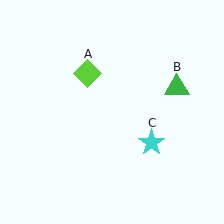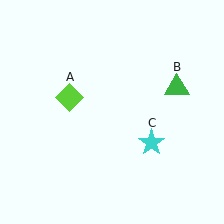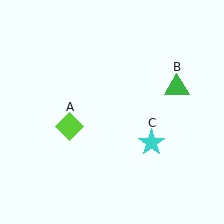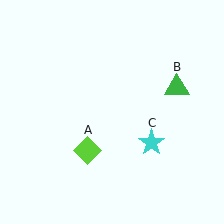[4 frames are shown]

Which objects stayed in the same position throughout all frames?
Green triangle (object B) and cyan star (object C) remained stationary.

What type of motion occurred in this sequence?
The lime diamond (object A) rotated counterclockwise around the center of the scene.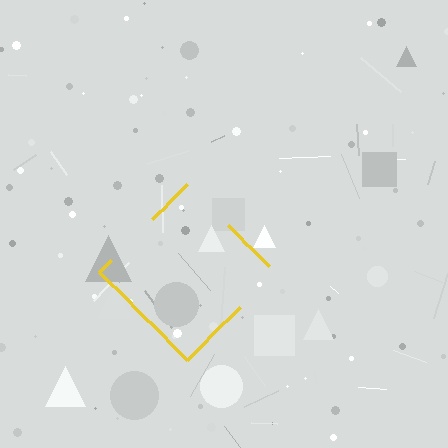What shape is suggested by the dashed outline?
The dashed outline suggests a diamond.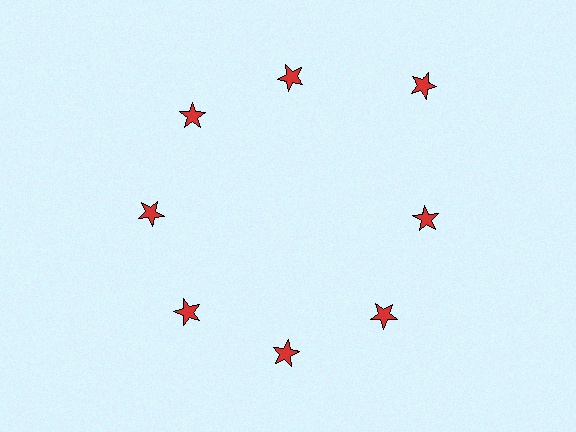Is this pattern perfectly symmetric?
No. The 8 red stars are arranged in a ring, but one element near the 2 o'clock position is pushed outward from the center, breaking the 8-fold rotational symmetry.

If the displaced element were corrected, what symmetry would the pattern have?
It would have 8-fold rotational symmetry — the pattern would map onto itself every 45 degrees.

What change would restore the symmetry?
The symmetry would be restored by moving it inward, back onto the ring so that all 8 stars sit at equal angles and equal distance from the center.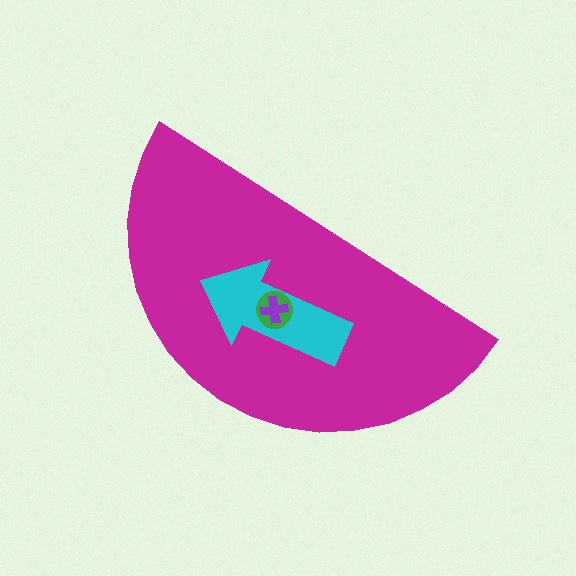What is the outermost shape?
The magenta semicircle.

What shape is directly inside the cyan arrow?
The green circle.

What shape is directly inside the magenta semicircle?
The cyan arrow.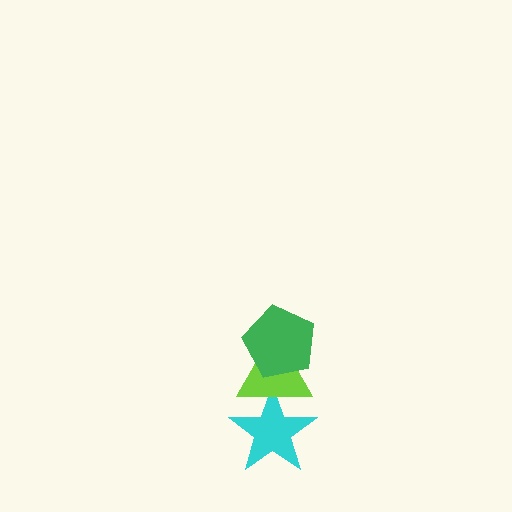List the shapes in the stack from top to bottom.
From top to bottom: the green pentagon, the lime triangle, the cyan star.